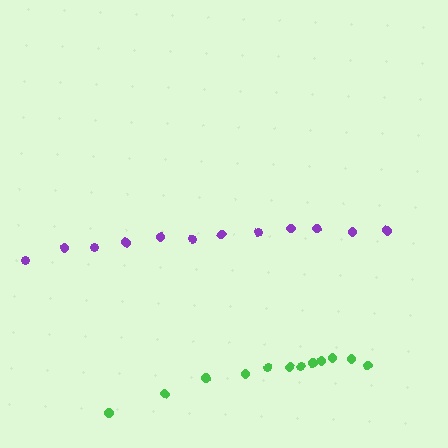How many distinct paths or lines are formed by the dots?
There are 2 distinct paths.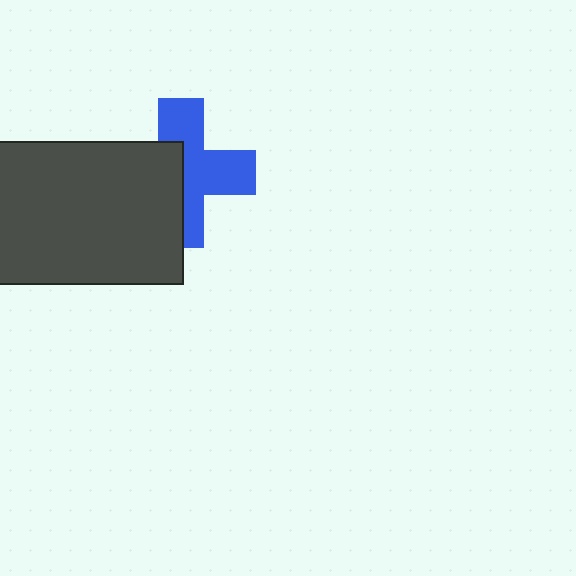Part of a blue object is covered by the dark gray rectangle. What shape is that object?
It is a cross.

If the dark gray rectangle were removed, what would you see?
You would see the complete blue cross.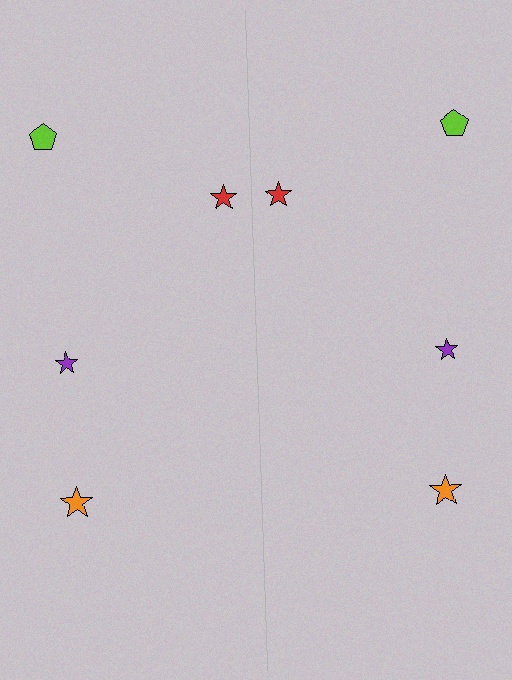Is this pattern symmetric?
Yes, this pattern has bilateral (reflection) symmetry.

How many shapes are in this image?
There are 8 shapes in this image.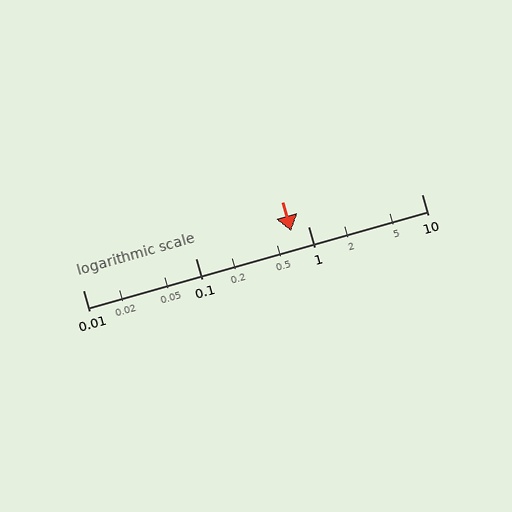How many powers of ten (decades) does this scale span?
The scale spans 3 decades, from 0.01 to 10.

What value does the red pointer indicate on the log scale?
The pointer indicates approximately 0.7.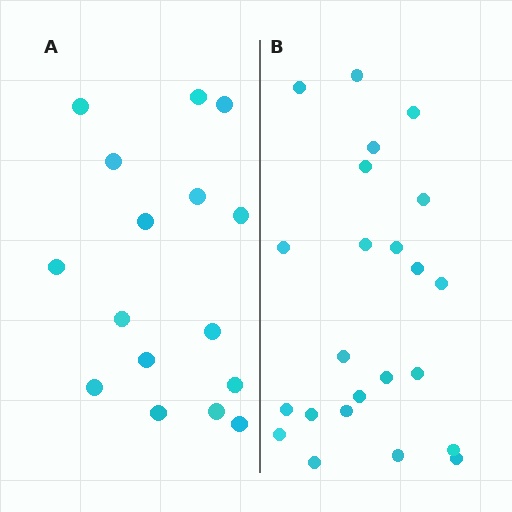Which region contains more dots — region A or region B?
Region B (the right region) has more dots.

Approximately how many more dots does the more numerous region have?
Region B has roughly 8 or so more dots than region A.